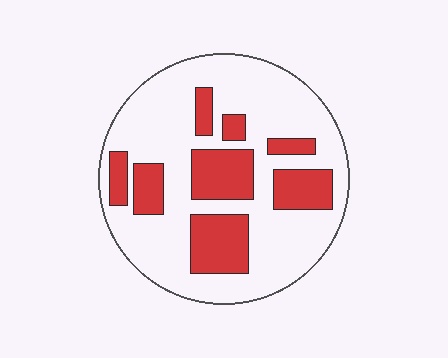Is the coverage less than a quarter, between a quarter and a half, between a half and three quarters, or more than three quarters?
Between a quarter and a half.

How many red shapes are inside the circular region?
8.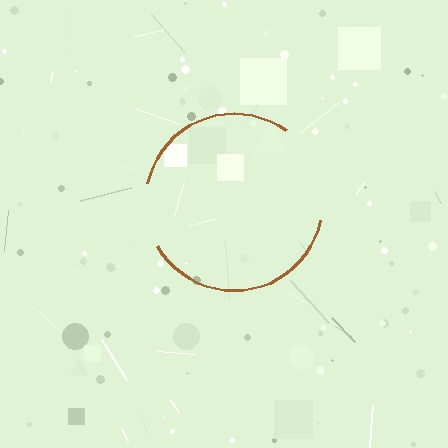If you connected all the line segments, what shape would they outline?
They would outline a circle.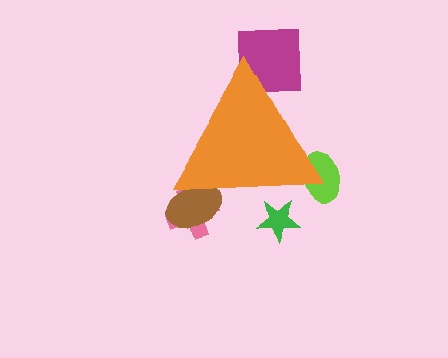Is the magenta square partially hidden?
Yes, the magenta square is partially hidden behind the orange triangle.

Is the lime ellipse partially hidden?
Yes, the lime ellipse is partially hidden behind the orange triangle.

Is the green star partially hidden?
Yes, the green star is partially hidden behind the orange triangle.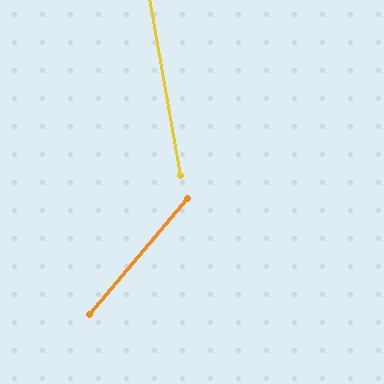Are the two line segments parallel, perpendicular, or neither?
Neither parallel nor perpendicular — they differ by about 50°.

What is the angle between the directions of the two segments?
Approximately 50 degrees.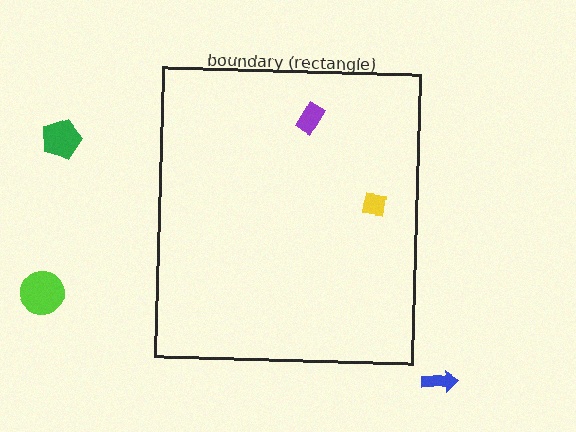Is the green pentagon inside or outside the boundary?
Outside.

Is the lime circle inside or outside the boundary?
Outside.